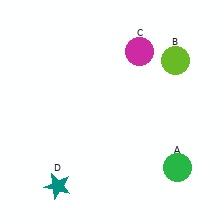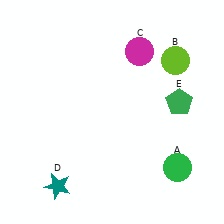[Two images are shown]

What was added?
A green pentagon (E) was added in Image 2.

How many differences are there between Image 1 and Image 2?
There is 1 difference between the two images.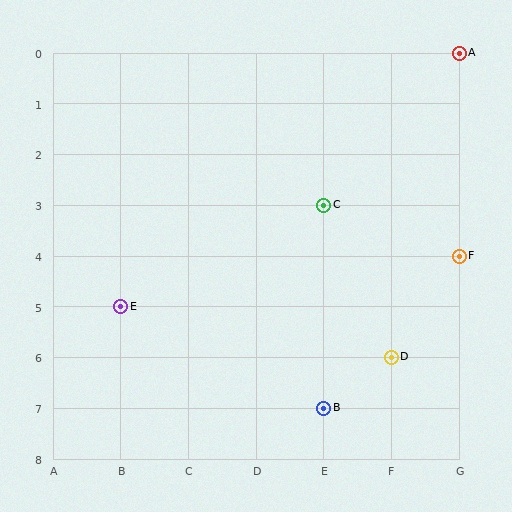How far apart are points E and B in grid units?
Points E and B are 3 columns and 2 rows apart (about 3.6 grid units diagonally).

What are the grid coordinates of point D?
Point D is at grid coordinates (F, 6).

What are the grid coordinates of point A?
Point A is at grid coordinates (G, 0).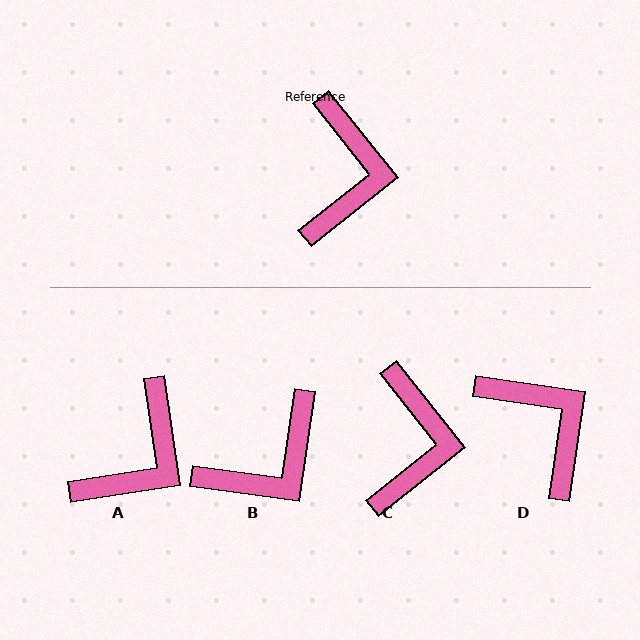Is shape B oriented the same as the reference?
No, it is off by about 46 degrees.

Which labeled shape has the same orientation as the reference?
C.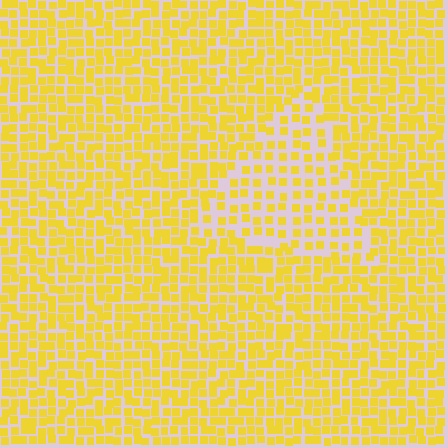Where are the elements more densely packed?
The elements are more densely packed outside the triangle boundary.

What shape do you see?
I see a triangle.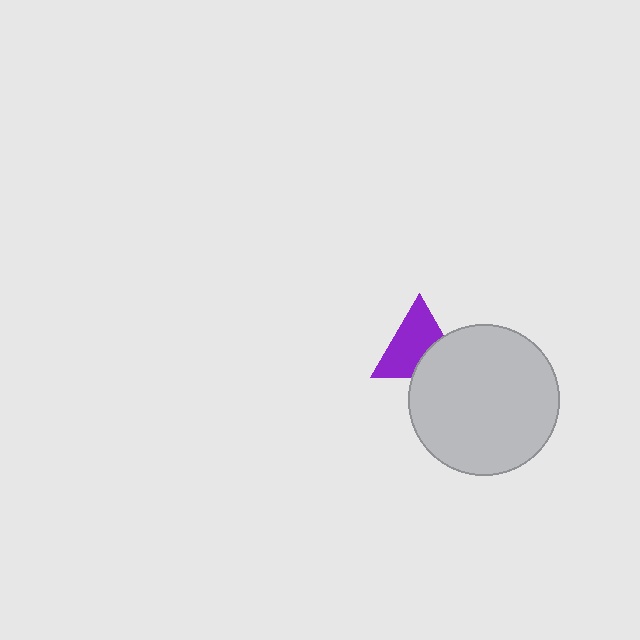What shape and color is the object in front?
The object in front is a light gray circle.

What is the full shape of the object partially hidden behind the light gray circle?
The partially hidden object is a purple triangle.